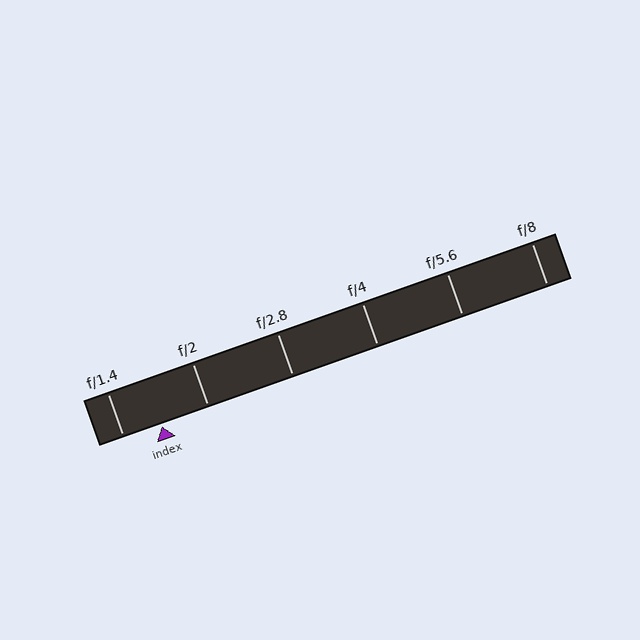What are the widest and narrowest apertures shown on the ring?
The widest aperture shown is f/1.4 and the narrowest is f/8.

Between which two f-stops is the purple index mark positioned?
The index mark is between f/1.4 and f/2.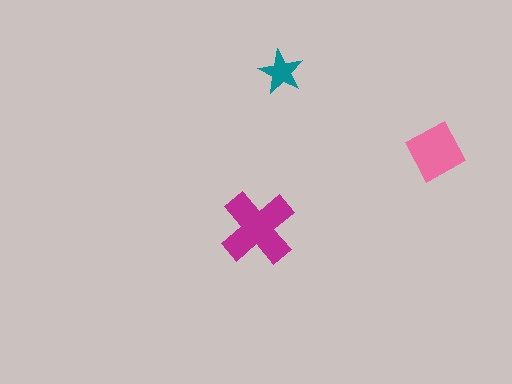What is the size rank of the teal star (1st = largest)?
3rd.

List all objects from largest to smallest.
The magenta cross, the pink diamond, the teal star.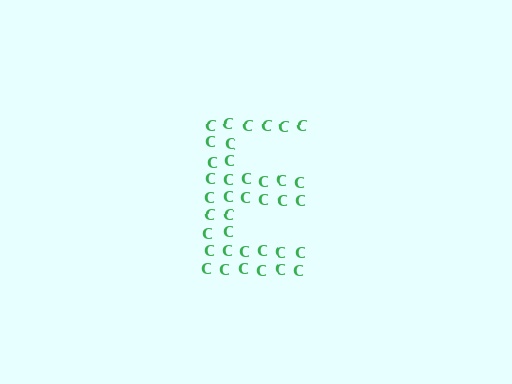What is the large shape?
The large shape is the letter E.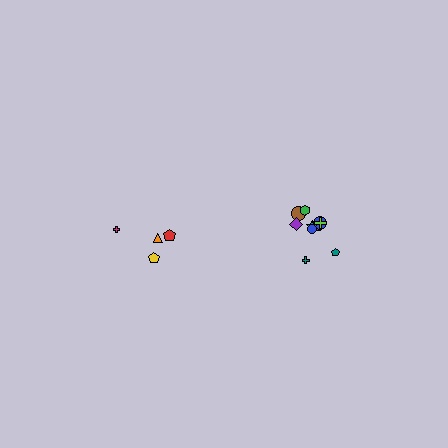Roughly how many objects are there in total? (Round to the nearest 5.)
Roughly 15 objects in total.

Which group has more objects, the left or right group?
The right group.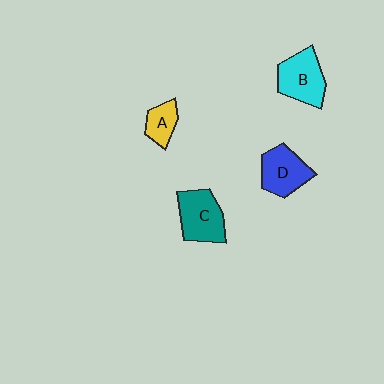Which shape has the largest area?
Shape C (teal).